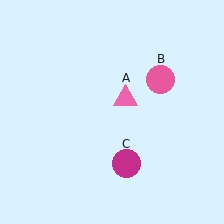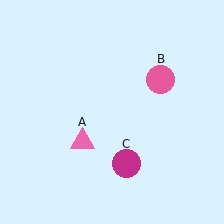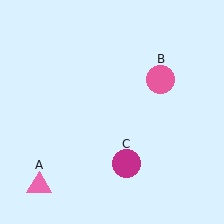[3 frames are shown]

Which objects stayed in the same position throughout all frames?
Pink circle (object B) and magenta circle (object C) remained stationary.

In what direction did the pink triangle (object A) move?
The pink triangle (object A) moved down and to the left.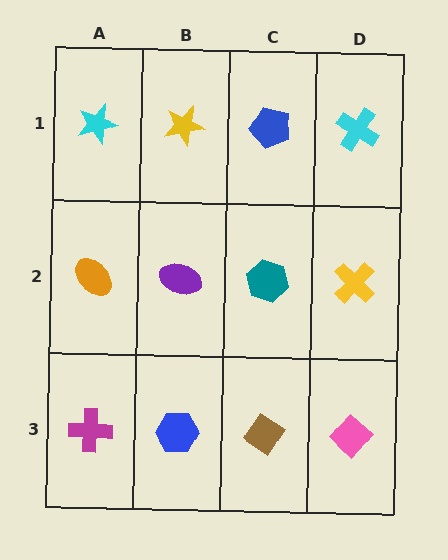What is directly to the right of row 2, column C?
A yellow cross.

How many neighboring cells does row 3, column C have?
3.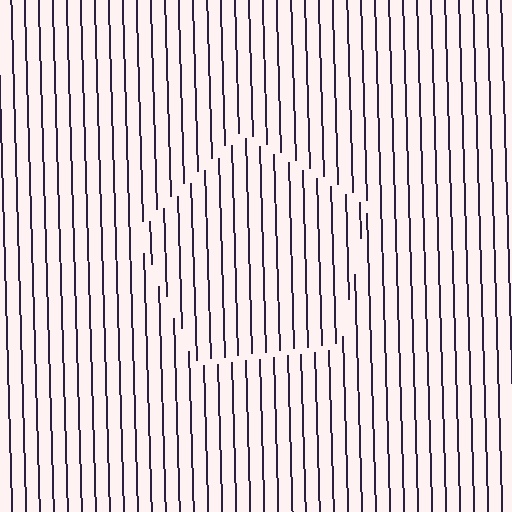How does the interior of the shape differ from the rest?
The interior of the shape contains the same grating, shifted by half a period — the contour is defined by the phase discontinuity where line-ends from the inner and outer gratings abut.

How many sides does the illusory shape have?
5 sides — the line-ends trace a pentagon.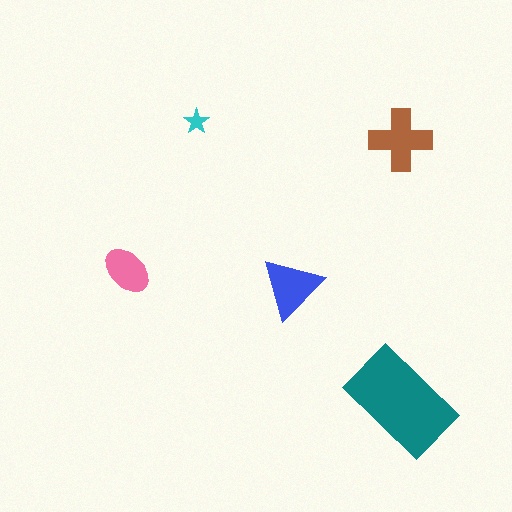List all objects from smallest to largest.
The cyan star, the pink ellipse, the blue triangle, the brown cross, the teal rectangle.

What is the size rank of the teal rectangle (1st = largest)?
1st.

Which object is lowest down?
The teal rectangle is bottommost.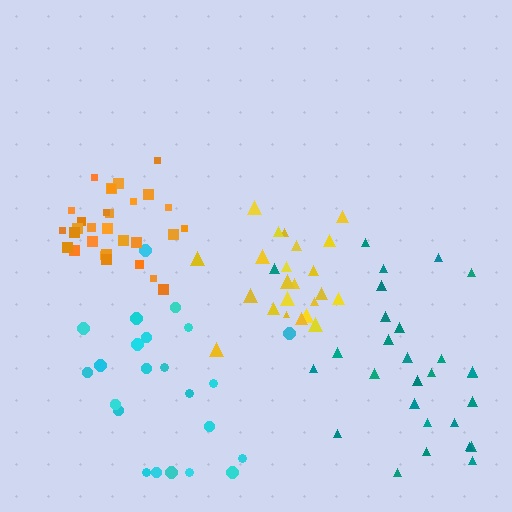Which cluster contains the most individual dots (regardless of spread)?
Orange (30).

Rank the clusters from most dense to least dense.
orange, yellow, cyan, teal.